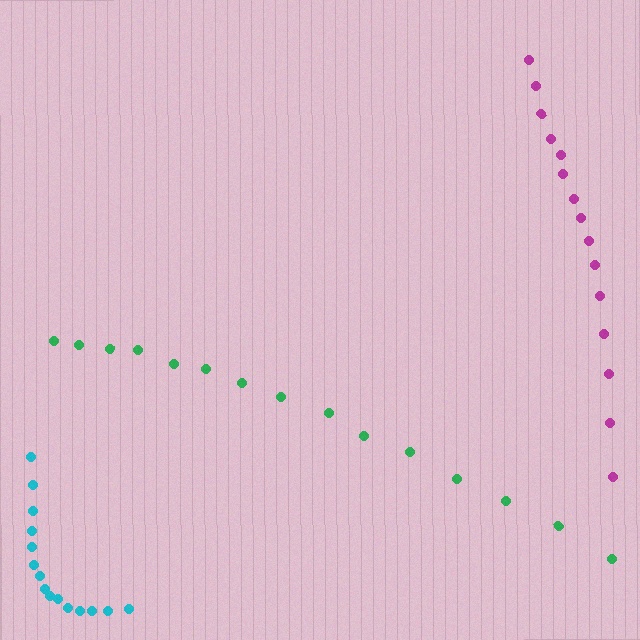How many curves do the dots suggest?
There are 3 distinct paths.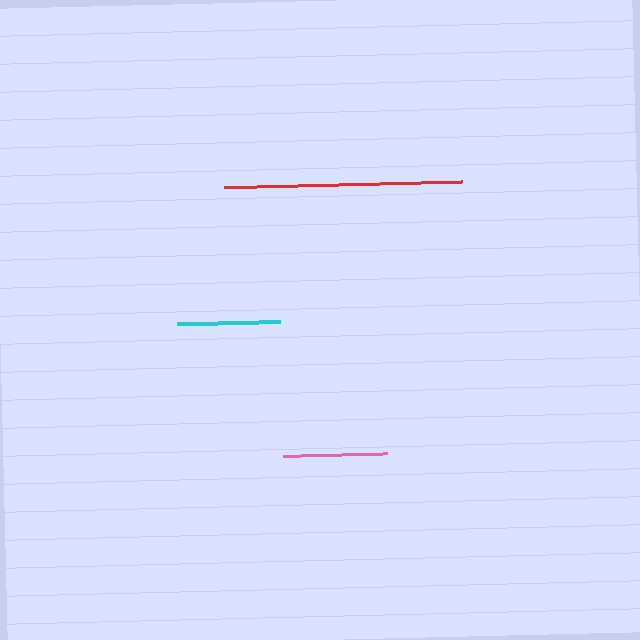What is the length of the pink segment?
The pink segment is approximately 104 pixels long.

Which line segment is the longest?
The red line is the longest at approximately 239 pixels.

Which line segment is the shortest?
The cyan line is the shortest at approximately 103 pixels.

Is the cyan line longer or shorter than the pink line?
The pink line is longer than the cyan line.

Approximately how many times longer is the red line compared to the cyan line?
The red line is approximately 2.3 times the length of the cyan line.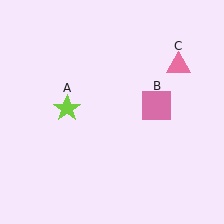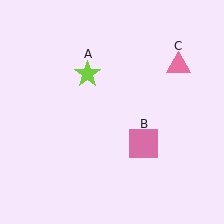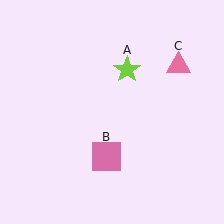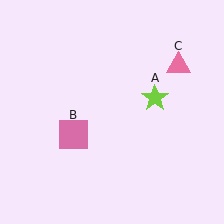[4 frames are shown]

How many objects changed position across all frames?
2 objects changed position: lime star (object A), pink square (object B).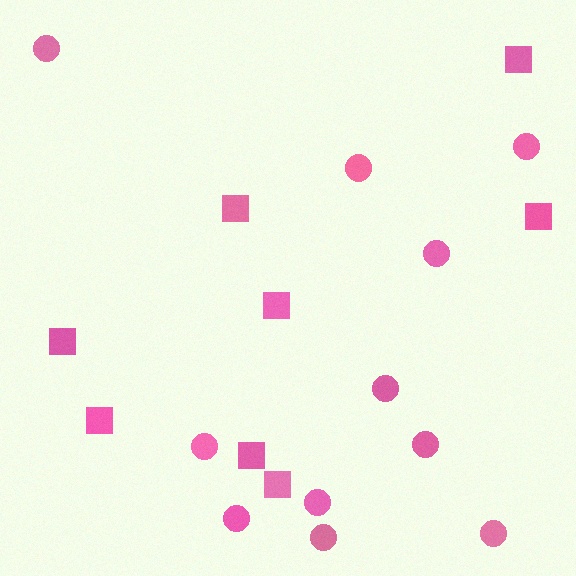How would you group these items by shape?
There are 2 groups: one group of circles (11) and one group of squares (8).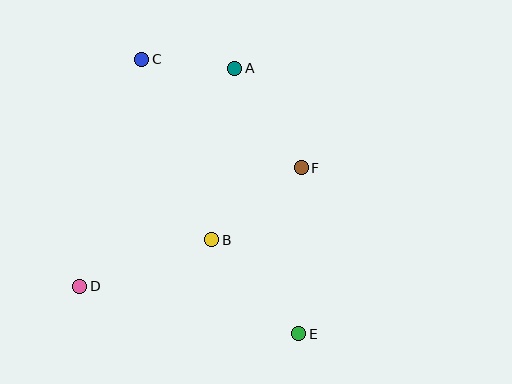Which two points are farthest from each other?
Points C and E are farthest from each other.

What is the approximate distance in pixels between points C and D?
The distance between C and D is approximately 235 pixels.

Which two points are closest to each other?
Points A and C are closest to each other.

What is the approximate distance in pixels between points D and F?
The distance between D and F is approximately 251 pixels.